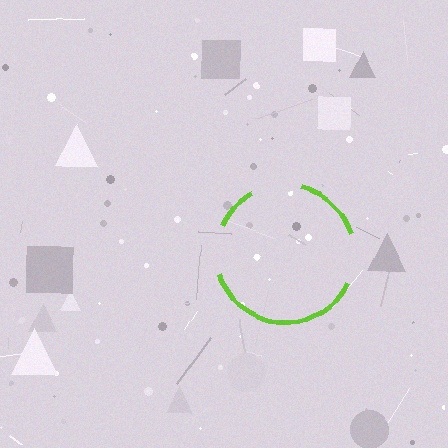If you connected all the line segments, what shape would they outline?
They would outline a circle.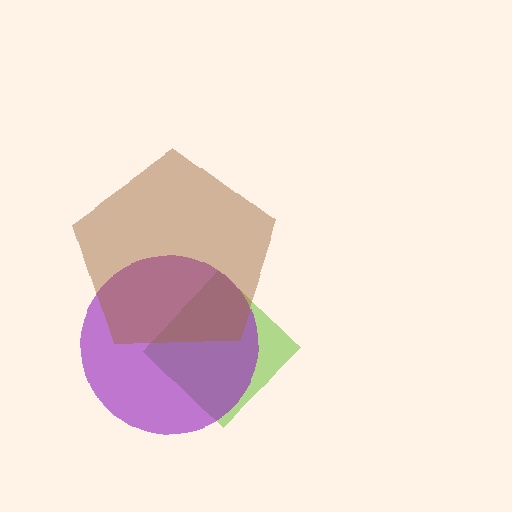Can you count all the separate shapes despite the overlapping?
Yes, there are 3 separate shapes.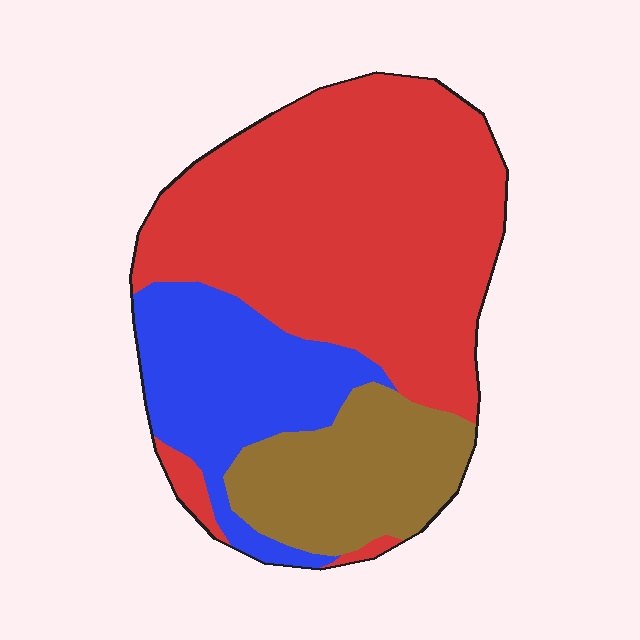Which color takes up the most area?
Red, at roughly 60%.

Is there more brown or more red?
Red.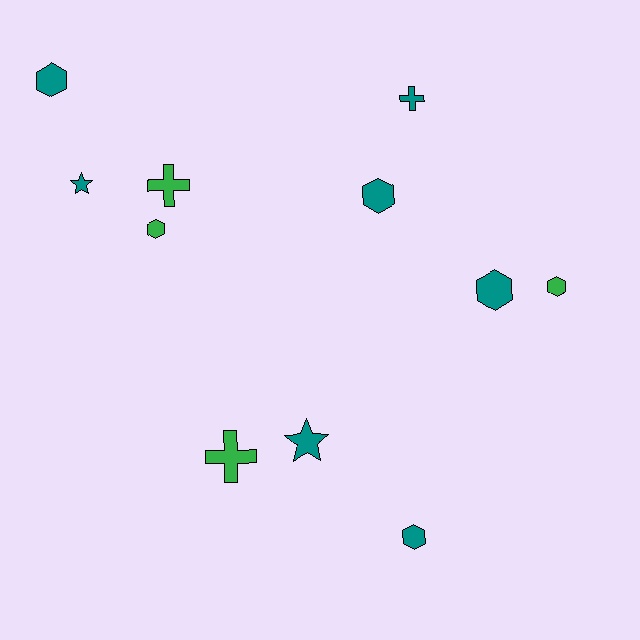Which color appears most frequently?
Teal, with 7 objects.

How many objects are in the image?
There are 11 objects.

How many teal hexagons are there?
There are 4 teal hexagons.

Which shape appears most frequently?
Hexagon, with 6 objects.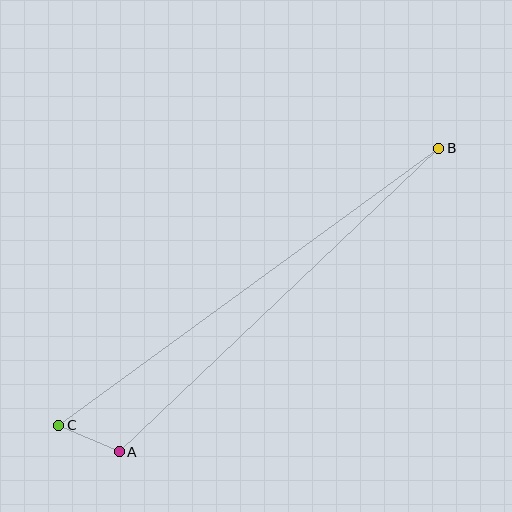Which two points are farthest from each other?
Points B and C are farthest from each other.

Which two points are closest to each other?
Points A and C are closest to each other.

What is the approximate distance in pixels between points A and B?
The distance between A and B is approximately 441 pixels.